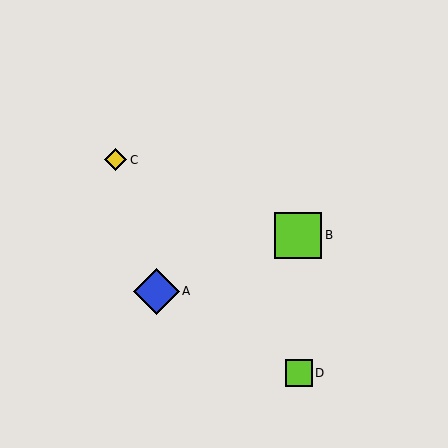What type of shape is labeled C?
Shape C is a yellow diamond.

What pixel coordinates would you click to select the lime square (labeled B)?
Click at (298, 235) to select the lime square B.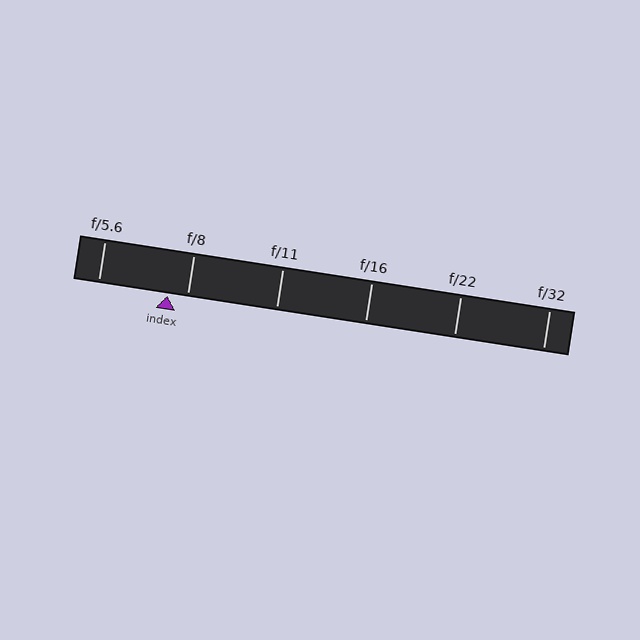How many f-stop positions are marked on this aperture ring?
There are 6 f-stop positions marked.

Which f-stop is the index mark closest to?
The index mark is closest to f/8.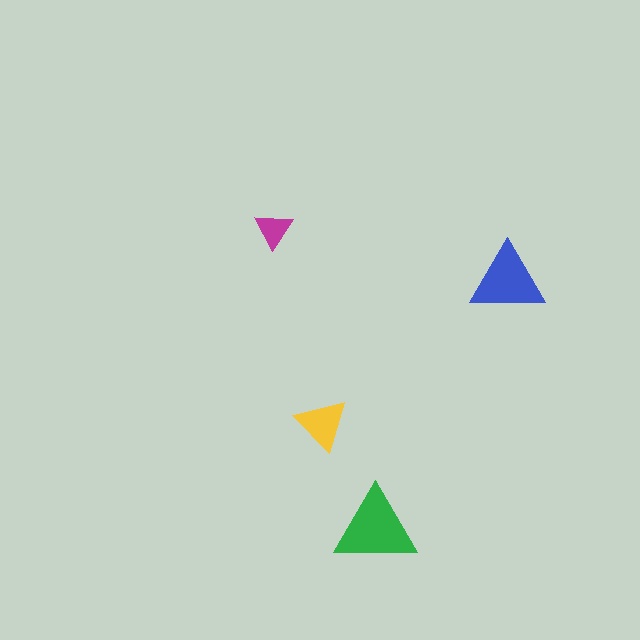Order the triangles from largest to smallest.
the green one, the blue one, the yellow one, the magenta one.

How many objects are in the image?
There are 4 objects in the image.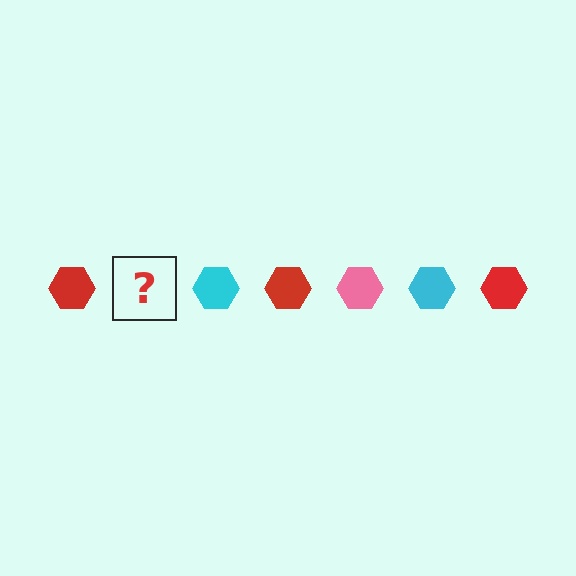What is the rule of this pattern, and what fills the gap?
The rule is that the pattern cycles through red, pink, cyan hexagons. The gap should be filled with a pink hexagon.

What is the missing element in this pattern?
The missing element is a pink hexagon.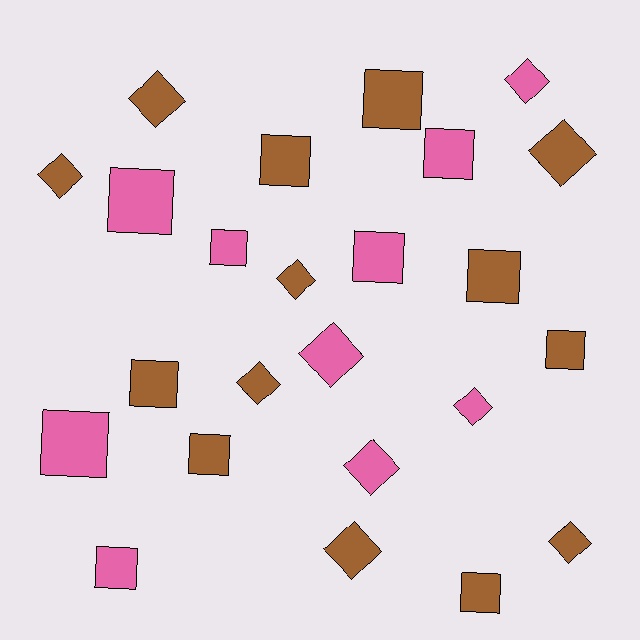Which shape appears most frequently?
Square, with 13 objects.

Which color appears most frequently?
Brown, with 14 objects.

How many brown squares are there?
There are 7 brown squares.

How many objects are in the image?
There are 24 objects.